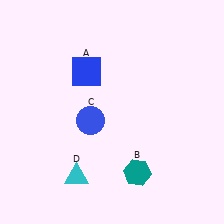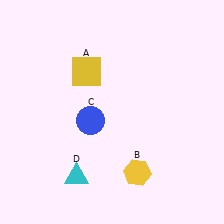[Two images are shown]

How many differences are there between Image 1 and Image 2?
There are 2 differences between the two images.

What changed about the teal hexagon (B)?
In Image 1, B is teal. In Image 2, it changed to yellow.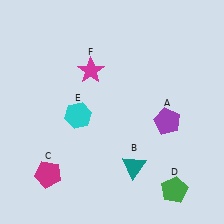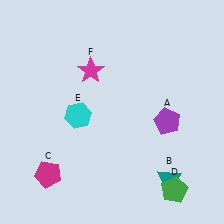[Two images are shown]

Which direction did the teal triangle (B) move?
The teal triangle (B) moved right.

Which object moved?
The teal triangle (B) moved right.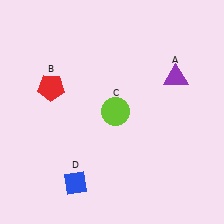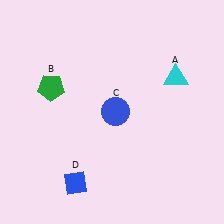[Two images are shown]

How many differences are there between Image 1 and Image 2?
There are 3 differences between the two images.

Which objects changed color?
A changed from purple to cyan. B changed from red to green. C changed from lime to blue.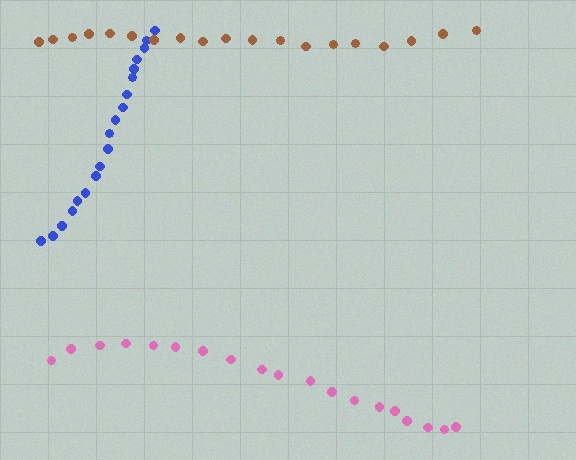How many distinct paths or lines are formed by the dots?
There are 3 distinct paths.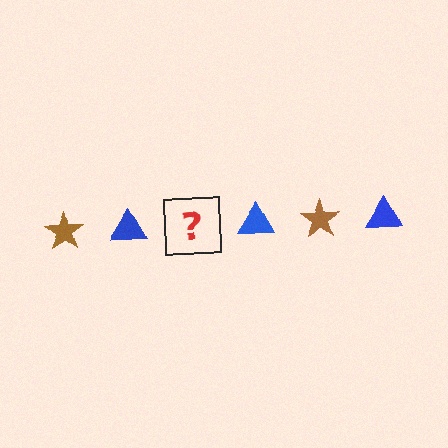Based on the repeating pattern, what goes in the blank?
The blank should be a brown star.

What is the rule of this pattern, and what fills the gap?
The rule is that the pattern alternates between brown star and blue triangle. The gap should be filled with a brown star.